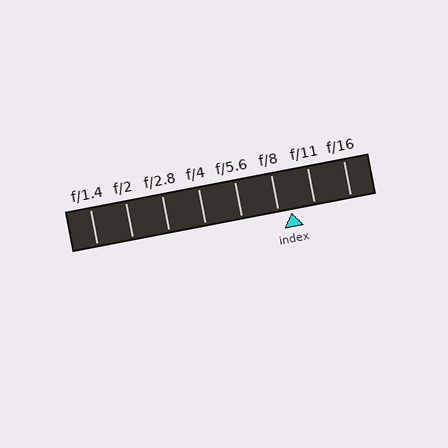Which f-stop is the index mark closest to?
The index mark is closest to f/8.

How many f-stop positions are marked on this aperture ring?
There are 8 f-stop positions marked.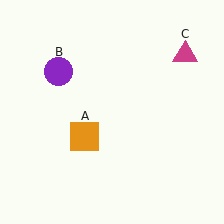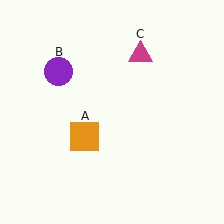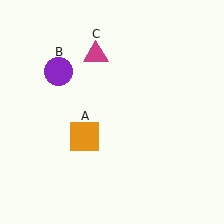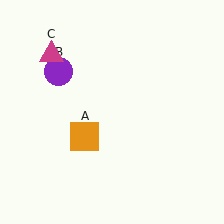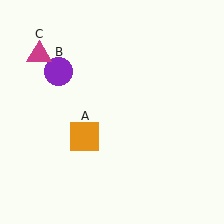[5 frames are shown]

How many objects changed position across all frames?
1 object changed position: magenta triangle (object C).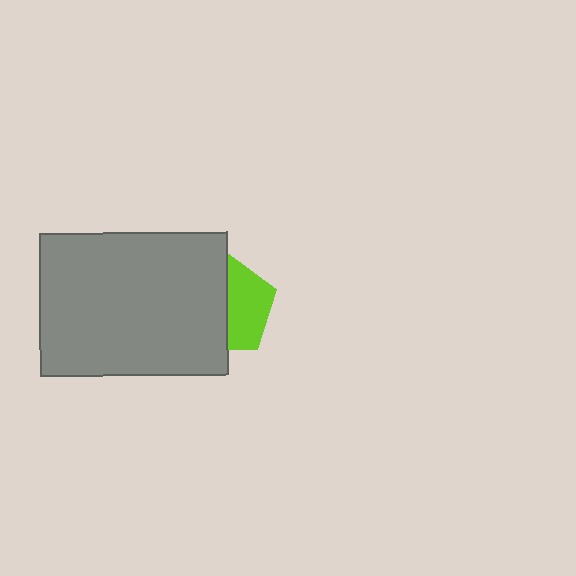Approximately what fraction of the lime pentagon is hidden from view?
Roughly 52% of the lime pentagon is hidden behind the gray rectangle.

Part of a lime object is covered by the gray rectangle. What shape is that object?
It is a pentagon.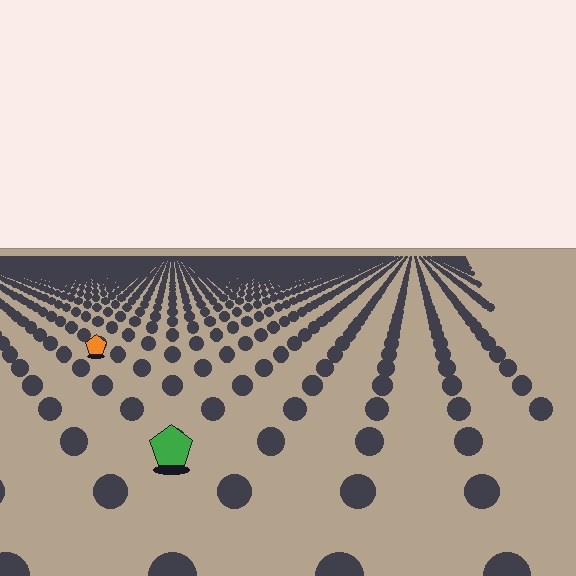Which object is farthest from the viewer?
The orange pentagon is farthest from the viewer. It appears smaller and the ground texture around it is denser.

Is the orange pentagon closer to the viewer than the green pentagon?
No. The green pentagon is closer — you can tell from the texture gradient: the ground texture is coarser near it.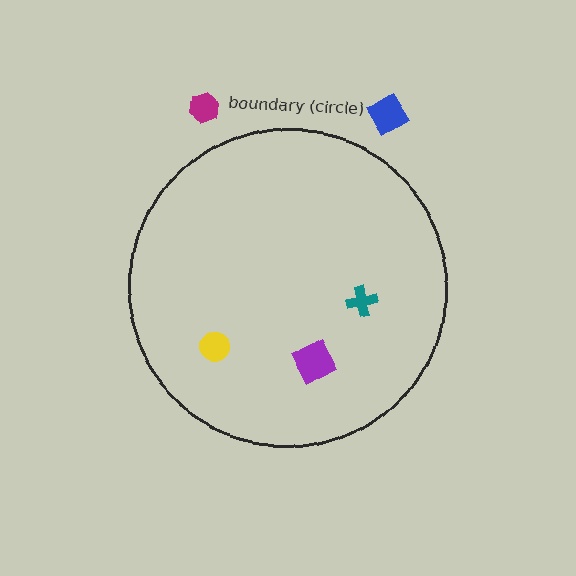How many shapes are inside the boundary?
3 inside, 2 outside.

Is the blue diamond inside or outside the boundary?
Outside.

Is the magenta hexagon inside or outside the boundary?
Outside.